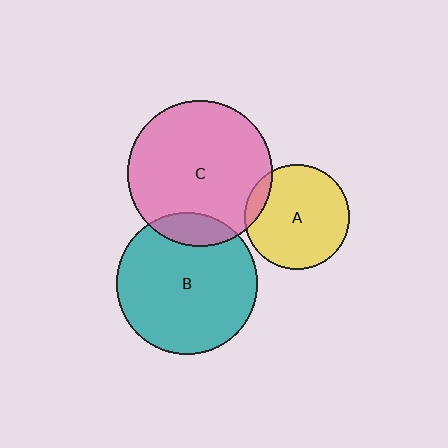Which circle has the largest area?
Circle C (pink).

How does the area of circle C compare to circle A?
Approximately 1.9 times.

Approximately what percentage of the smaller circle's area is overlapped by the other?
Approximately 10%.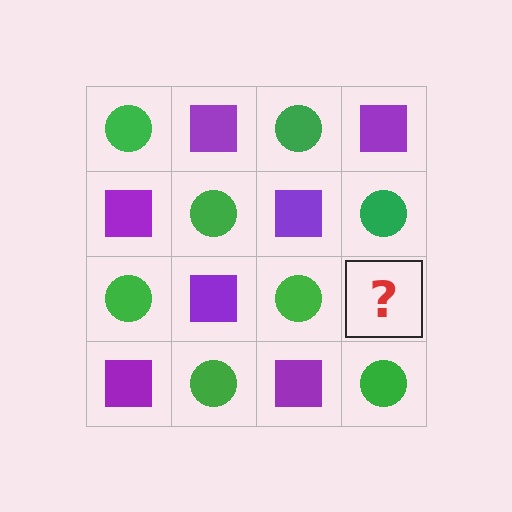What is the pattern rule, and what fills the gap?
The rule is that it alternates green circle and purple square in a checkerboard pattern. The gap should be filled with a purple square.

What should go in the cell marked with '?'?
The missing cell should contain a purple square.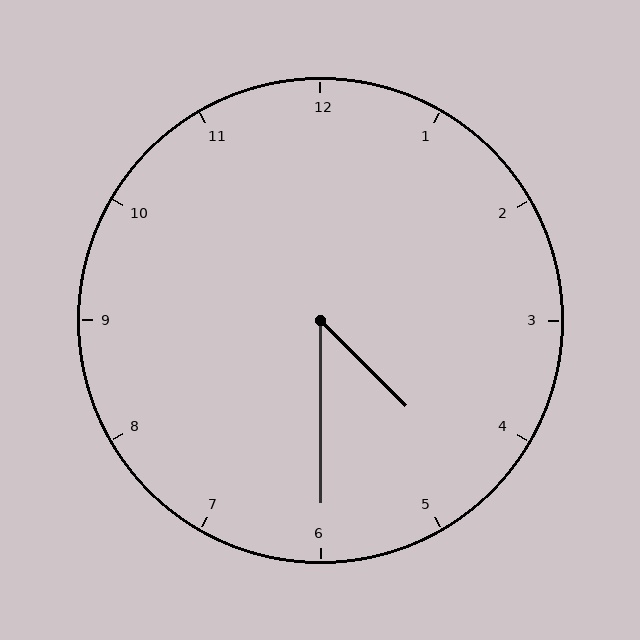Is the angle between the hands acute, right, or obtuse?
It is acute.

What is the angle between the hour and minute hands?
Approximately 45 degrees.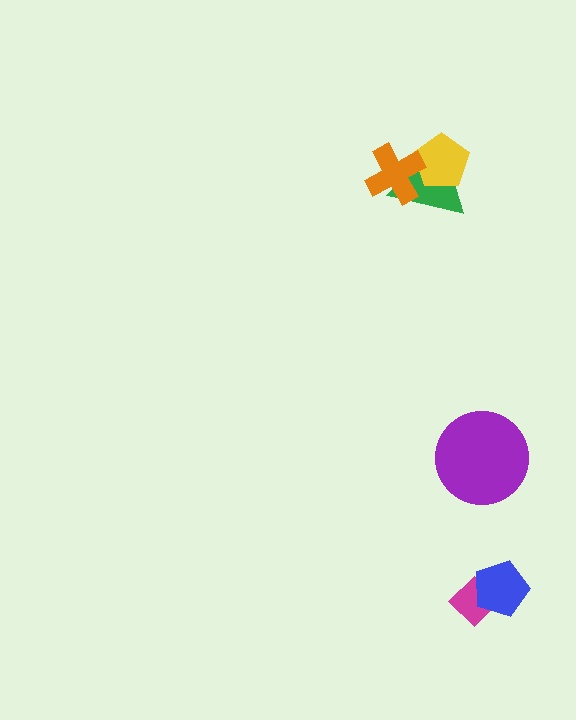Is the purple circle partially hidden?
No, no other shape covers it.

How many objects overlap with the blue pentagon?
1 object overlaps with the blue pentagon.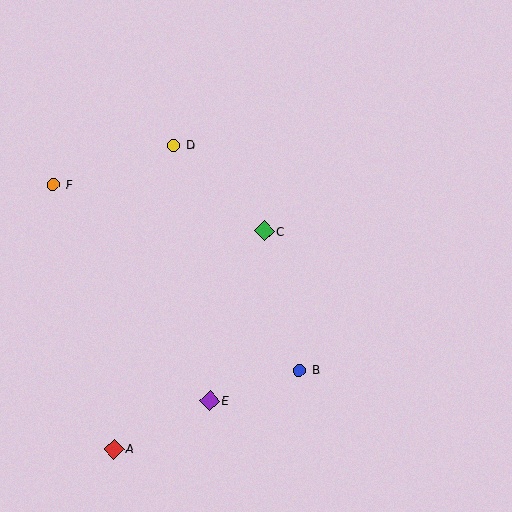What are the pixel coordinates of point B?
Point B is at (300, 370).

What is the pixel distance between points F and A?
The distance between F and A is 271 pixels.